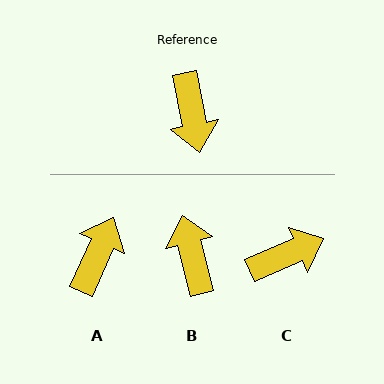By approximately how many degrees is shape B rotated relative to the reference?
Approximately 177 degrees clockwise.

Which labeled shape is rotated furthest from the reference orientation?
B, about 177 degrees away.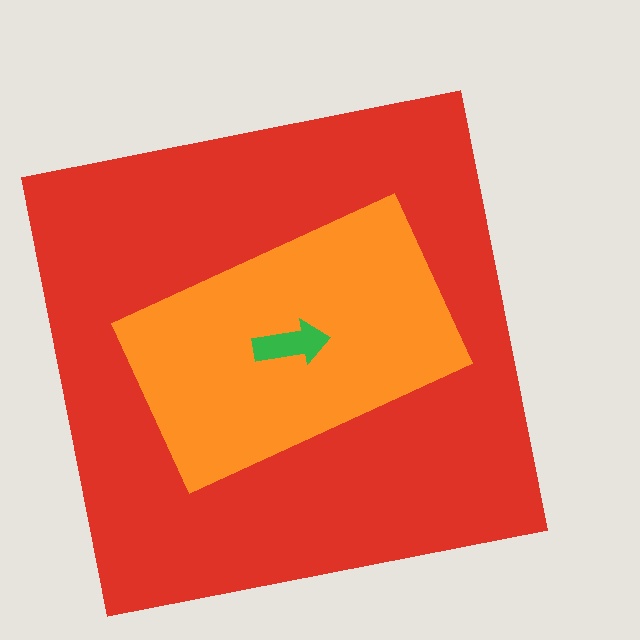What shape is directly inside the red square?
The orange rectangle.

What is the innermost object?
The green arrow.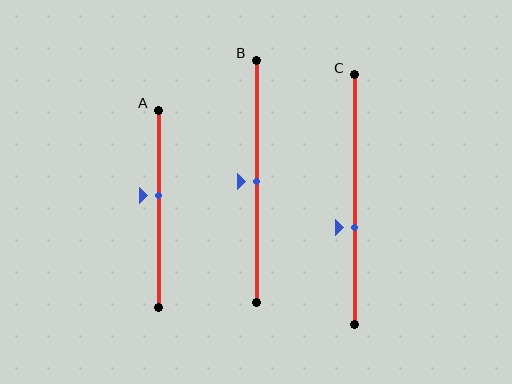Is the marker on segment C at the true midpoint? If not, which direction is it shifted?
No, the marker on segment C is shifted downward by about 11% of the segment length.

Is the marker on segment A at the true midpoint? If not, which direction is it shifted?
No, the marker on segment A is shifted upward by about 6% of the segment length.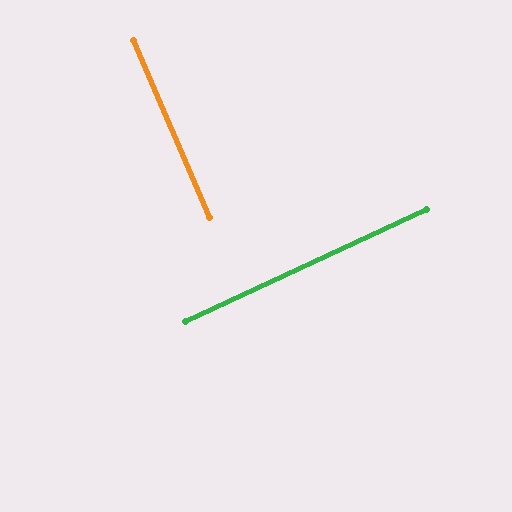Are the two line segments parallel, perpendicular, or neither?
Perpendicular — they meet at approximately 88°.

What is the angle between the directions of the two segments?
Approximately 88 degrees.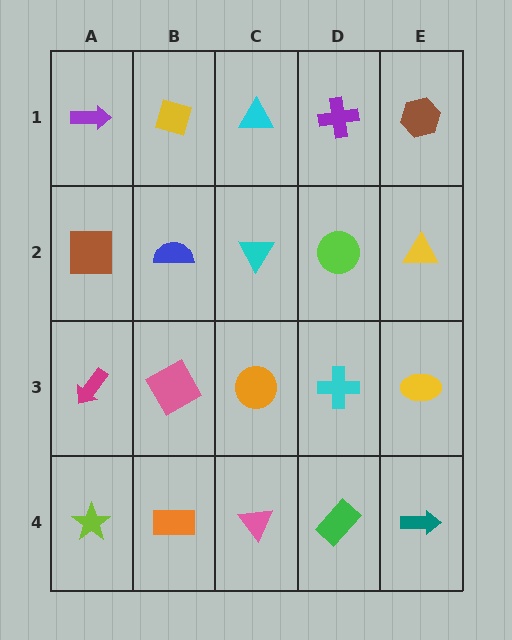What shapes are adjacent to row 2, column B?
A yellow diamond (row 1, column B), a pink square (row 3, column B), a brown square (row 2, column A), a cyan triangle (row 2, column C).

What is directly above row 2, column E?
A brown hexagon.